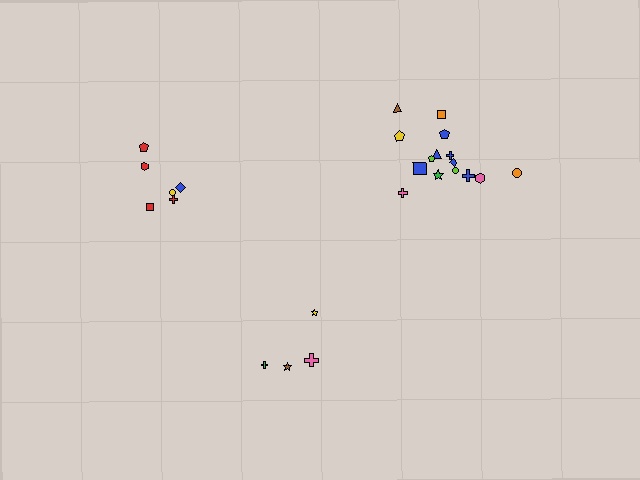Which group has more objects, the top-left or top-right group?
The top-right group.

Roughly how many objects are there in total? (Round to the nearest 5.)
Roughly 25 objects in total.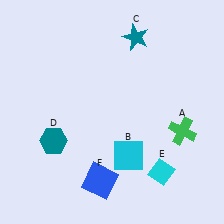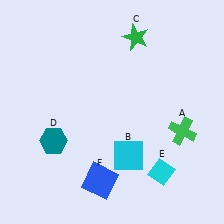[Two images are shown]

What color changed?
The star (C) changed from teal in Image 1 to green in Image 2.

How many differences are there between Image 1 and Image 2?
There is 1 difference between the two images.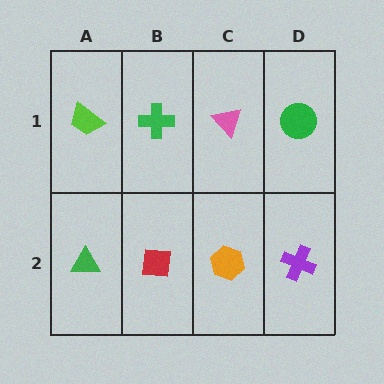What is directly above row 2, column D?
A green circle.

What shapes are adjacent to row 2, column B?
A green cross (row 1, column B), a green triangle (row 2, column A), an orange hexagon (row 2, column C).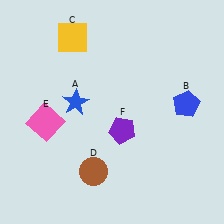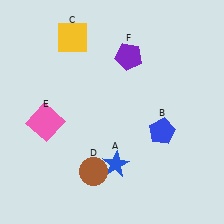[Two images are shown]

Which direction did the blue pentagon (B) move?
The blue pentagon (B) moved down.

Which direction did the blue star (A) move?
The blue star (A) moved down.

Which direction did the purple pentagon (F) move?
The purple pentagon (F) moved up.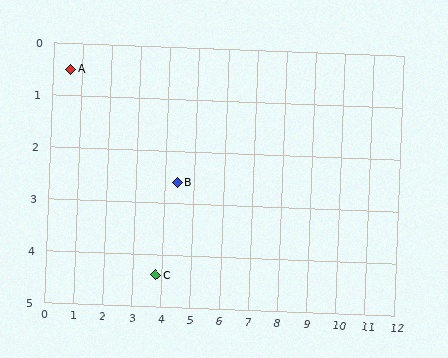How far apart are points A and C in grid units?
Points A and C are about 5.0 grid units apart.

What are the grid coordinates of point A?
Point A is at approximately (0.6, 0.5).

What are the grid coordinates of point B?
Point B is at approximately (4.4, 2.6).